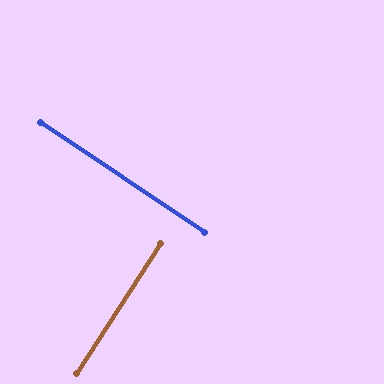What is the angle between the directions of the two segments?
Approximately 89 degrees.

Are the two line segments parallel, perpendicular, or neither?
Perpendicular — they meet at approximately 89°.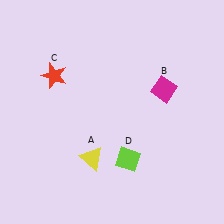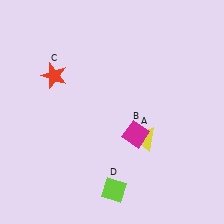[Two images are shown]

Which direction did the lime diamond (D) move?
The lime diamond (D) moved down.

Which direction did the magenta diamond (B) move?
The magenta diamond (B) moved down.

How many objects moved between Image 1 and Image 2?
3 objects moved between the two images.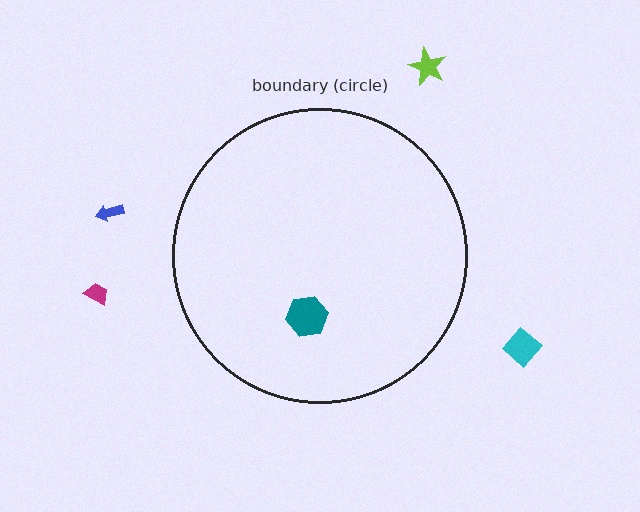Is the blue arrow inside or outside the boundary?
Outside.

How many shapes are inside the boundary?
1 inside, 4 outside.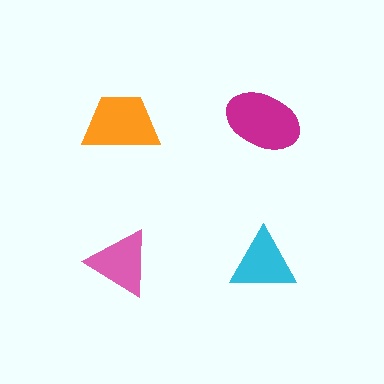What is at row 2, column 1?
A pink triangle.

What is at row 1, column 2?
A magenta ellipse.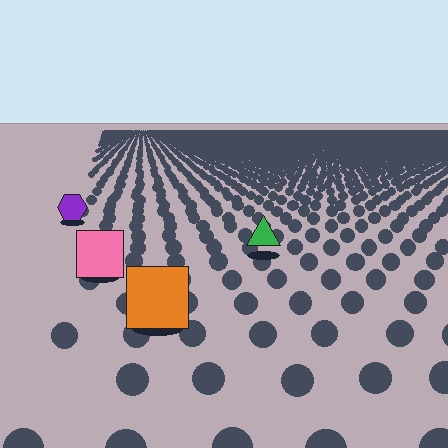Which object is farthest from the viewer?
The purple hexagon is farthest from the viewer. It appears smaller and the ground texture around it is denser.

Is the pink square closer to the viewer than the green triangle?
Yes. The pink square is closer — you can tell from the texture gradient: the ground texture is coarser near it.